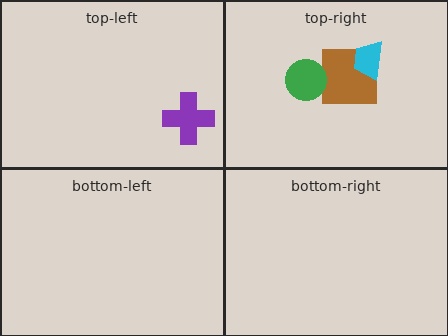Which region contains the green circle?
The top-right region.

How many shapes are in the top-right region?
3.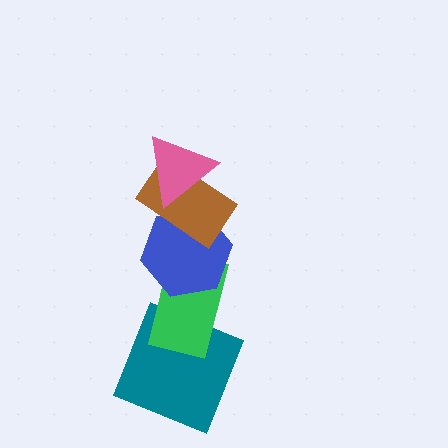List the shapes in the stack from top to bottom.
From top to bottom: the pink triangle, the brown rectangle, the blue hexagon, the green rectangle, the teal square.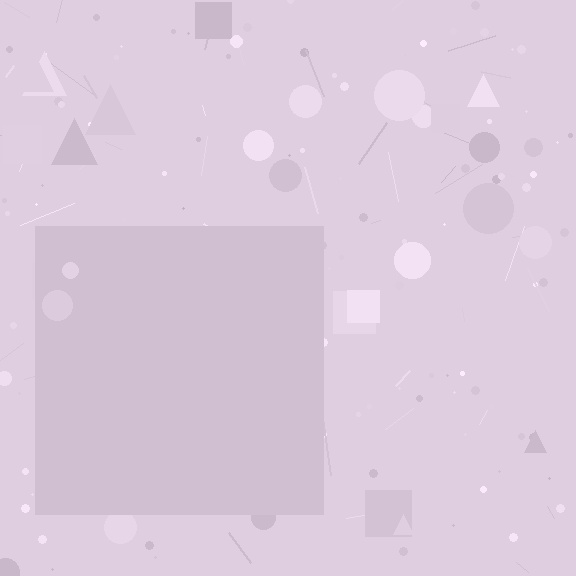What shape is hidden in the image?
A square is hidden in the image.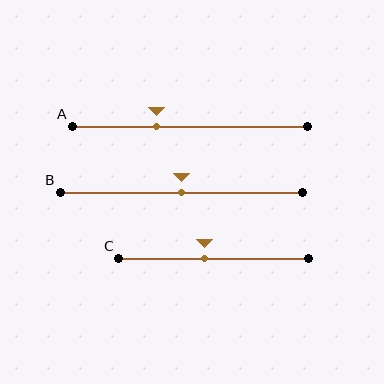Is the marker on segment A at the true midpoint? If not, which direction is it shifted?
No, the marker on segment A is shifted to the left by about 14% of the segment length.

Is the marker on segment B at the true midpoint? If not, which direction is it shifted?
Yes, the marker on segment B is at the true midpoint.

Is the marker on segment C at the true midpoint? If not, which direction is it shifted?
No, the marker on segment C is shifted to the left by about 5% of the segment length.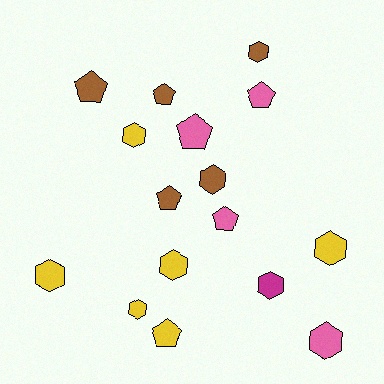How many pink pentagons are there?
There are 3 pink pentagons.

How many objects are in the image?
There are 16 objects.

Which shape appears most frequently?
Hexagon, with 9 objects.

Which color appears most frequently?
Yellow, with 6 objects.